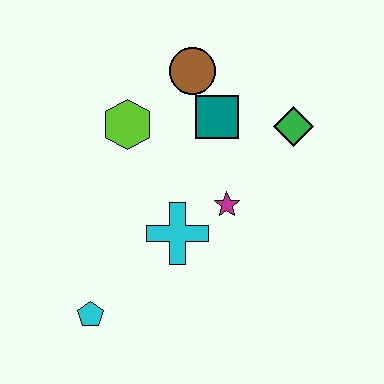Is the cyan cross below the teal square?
Yes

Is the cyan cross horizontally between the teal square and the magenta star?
No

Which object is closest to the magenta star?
The cyan cross is closest to the magenta star.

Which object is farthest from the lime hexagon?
The cyan pentagon is farthest from the lime hexagon.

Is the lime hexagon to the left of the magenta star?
Yes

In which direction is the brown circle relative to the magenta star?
The brown circle is above the magenta star.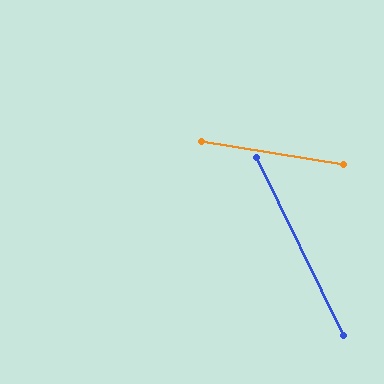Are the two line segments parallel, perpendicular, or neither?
Neither parallel nor perpendicular — they differ by about 55°.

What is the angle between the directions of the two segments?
Approximately 55 degrees.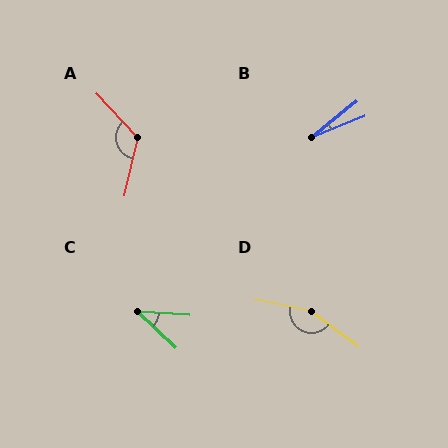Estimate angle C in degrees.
Approximately 39 degrees.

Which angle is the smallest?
B, at approximately 17 degrees.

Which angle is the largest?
D, at approximately 155 degrees.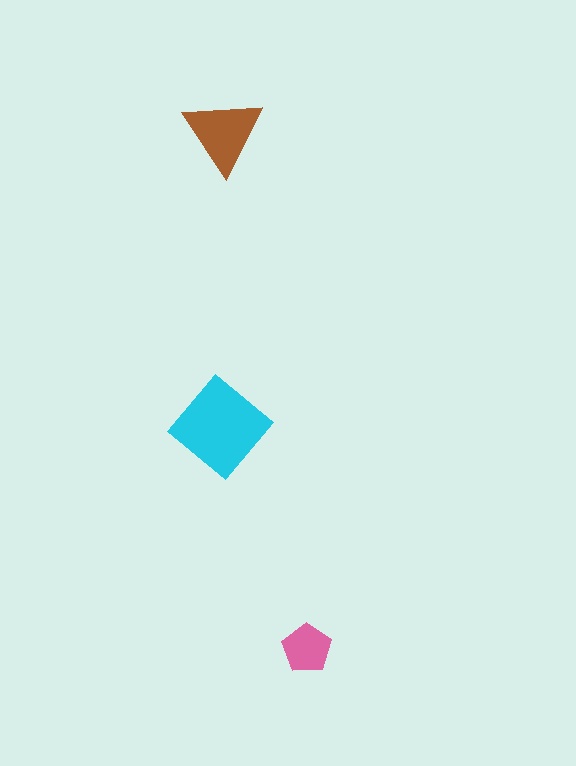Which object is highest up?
The brown triangle is topmost.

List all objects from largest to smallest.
The cyan diamond, the brown triangle, the pink pentagon.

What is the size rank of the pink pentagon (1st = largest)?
3rd.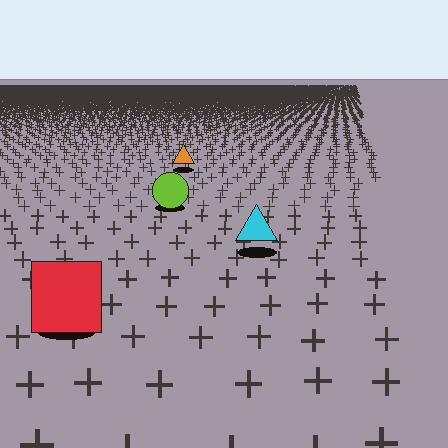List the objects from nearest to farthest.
From nearest to farthest: the red square, the cyan triangle, the lime circle, the orange triangle.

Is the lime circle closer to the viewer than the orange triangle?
Yes. The lime circle is closer — you can tell from the texture gradient: the ground texture is coarser near it.